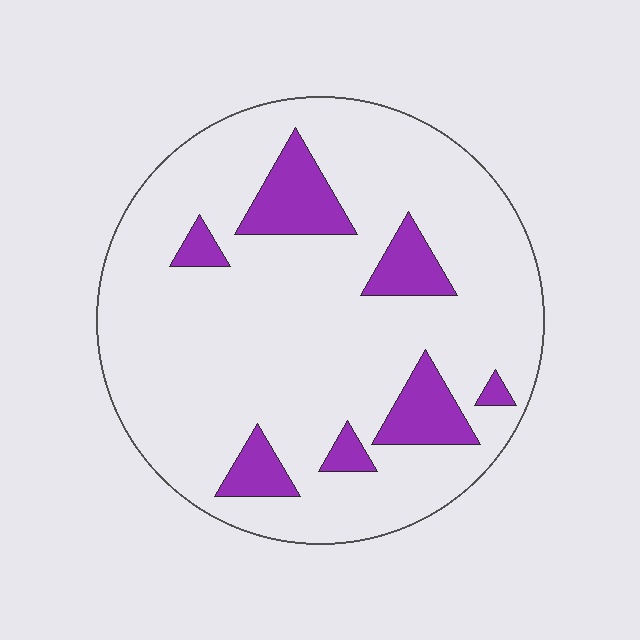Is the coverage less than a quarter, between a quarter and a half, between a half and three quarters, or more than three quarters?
Less than a quarter.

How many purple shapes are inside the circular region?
7.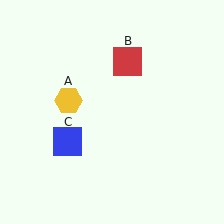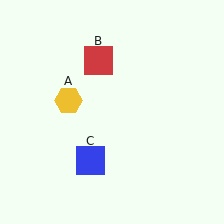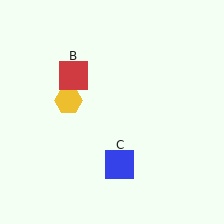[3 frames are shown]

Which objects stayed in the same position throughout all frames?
Yellow hexagon (object A) remained stationary.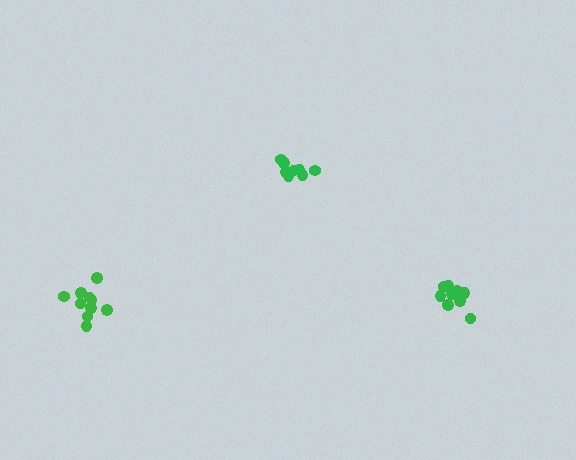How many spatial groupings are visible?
There are 3 spatial groupings.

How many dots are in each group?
Group 1: 9 dots, Group 2: 10 dots, Group 3: 8 dots (27 total).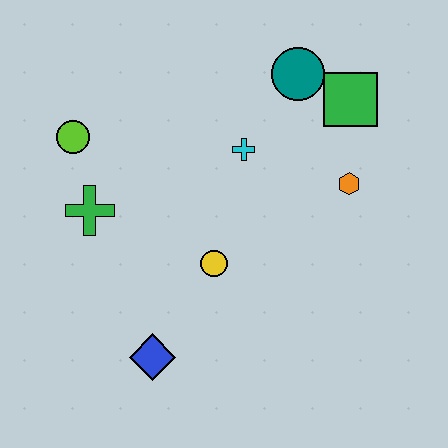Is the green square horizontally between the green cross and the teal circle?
No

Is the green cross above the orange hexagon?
No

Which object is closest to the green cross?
The lime circle is closest to the green cross.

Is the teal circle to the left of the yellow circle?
No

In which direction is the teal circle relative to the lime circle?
The teal circle is to the right of the lime circle.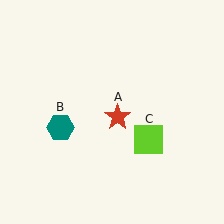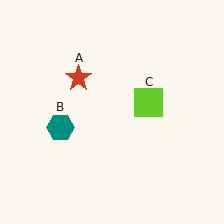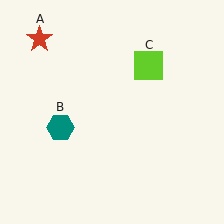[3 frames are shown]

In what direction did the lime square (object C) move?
The lime square (object C) moved up.